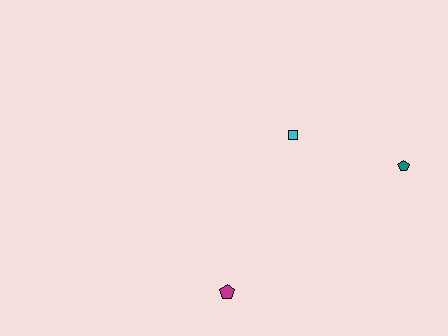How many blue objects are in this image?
There are no blue objects.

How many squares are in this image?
There is 1 square.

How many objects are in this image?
There are 3 objects.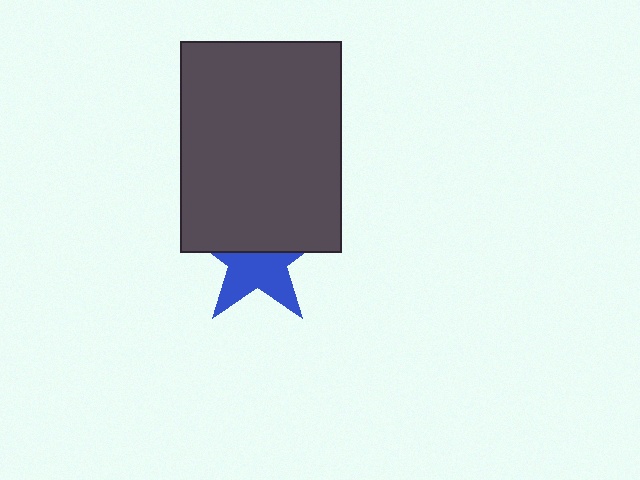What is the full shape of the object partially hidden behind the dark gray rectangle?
The partially hidden object is a blue star.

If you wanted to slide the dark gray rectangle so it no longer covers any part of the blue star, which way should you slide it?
Slide it up — that is the most direct way to separate the two shapes.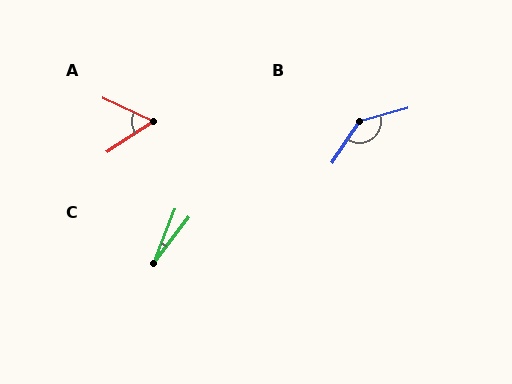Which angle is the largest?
B, at approximately 140 degrees.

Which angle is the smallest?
C, at approximately 16 degrees.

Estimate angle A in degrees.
Approximately 58 degrees.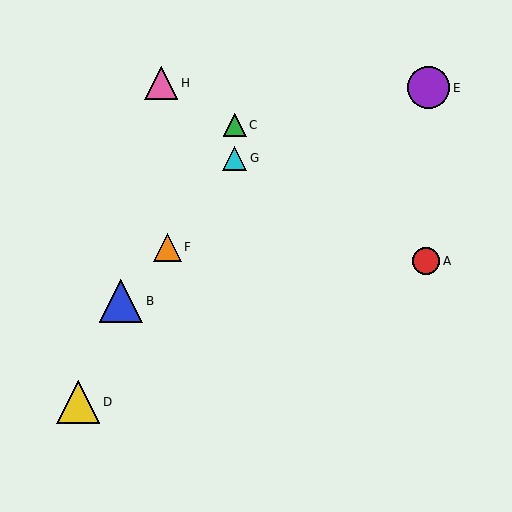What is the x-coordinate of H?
Object H is at x≈161.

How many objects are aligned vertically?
2 objects (C, G) are aligned vertically.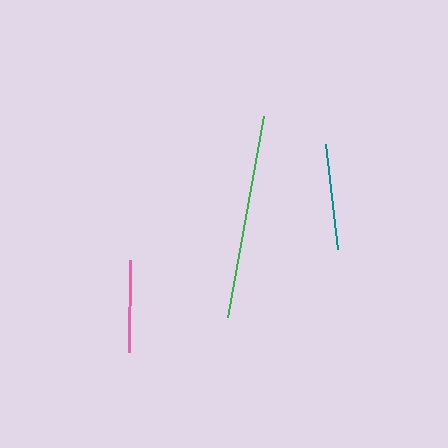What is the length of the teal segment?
The teal segment is approximately 106 pixels long.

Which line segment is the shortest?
The pink line is the shortest at approximately 92 pixels.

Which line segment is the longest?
The green line is the longest at approximately 204 pixels.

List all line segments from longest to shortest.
From longest to shortest: green, teal, pink.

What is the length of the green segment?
The green segment is approximately 204 pixels long.